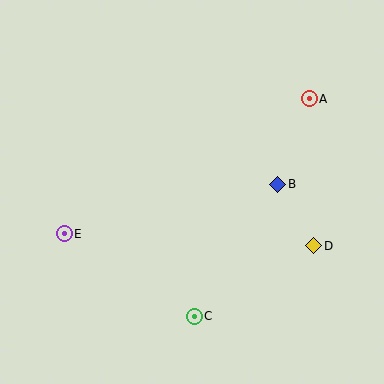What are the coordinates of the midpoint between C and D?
The midpoint between C and D is at (254, 281).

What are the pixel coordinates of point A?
Point A is at (309, 99).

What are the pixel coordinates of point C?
Point C is at (194, 316).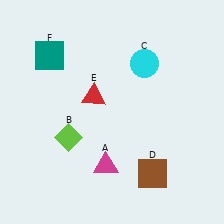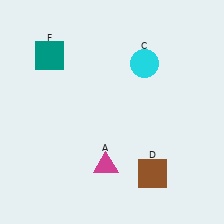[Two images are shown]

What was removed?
The red triangle (E), the lime diamond (B) were removed in Image 2.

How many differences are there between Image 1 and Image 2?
There are 2 differences between the two images.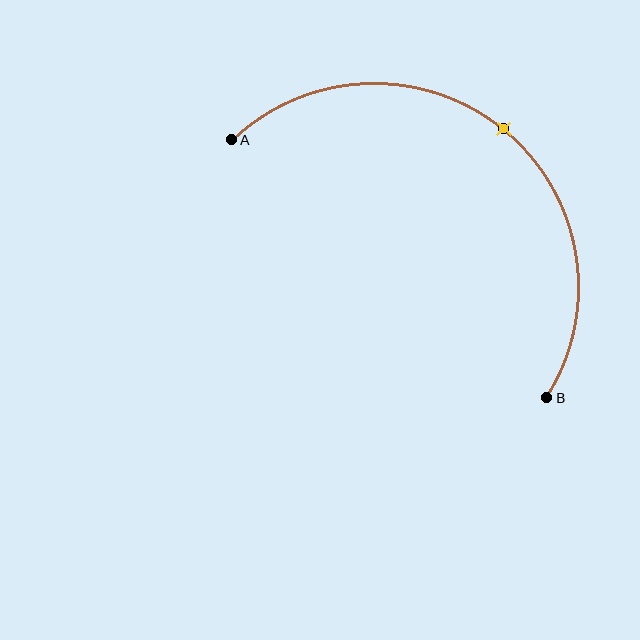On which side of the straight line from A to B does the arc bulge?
The arc bulges above and to the right of the straight line connecting A and B.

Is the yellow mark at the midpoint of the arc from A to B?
Yes. The yellow mark lies on the arc at equal arc-length from both A and B — it is the arc midpoint.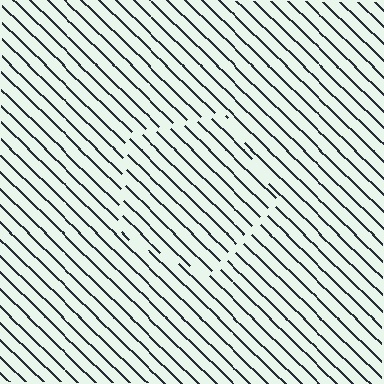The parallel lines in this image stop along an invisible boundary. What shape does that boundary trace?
An illusory pentagon. The interior of the shape contains the same grating, shifted by half a period — the contour is defined by the phase discontinuity where line-ends from the inner and outer gratings abut.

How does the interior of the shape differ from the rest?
The interior of the shape contains the same grating, shifted by half a period — the contour is defined by the phase discontinuity where line-ends from the inner and outer gratings abut.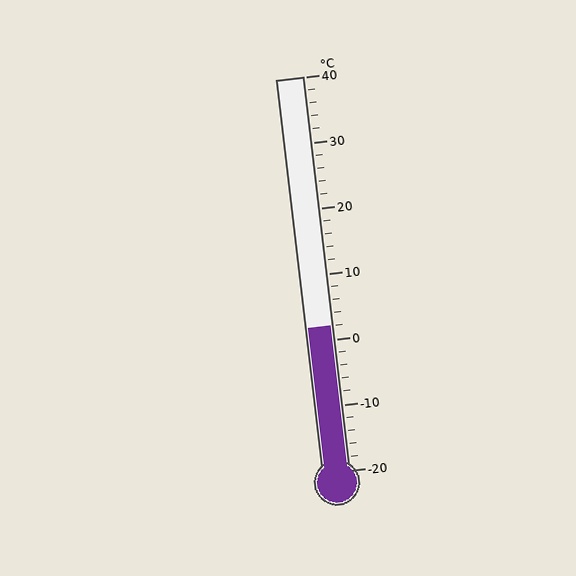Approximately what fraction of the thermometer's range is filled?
The thermometer is filled to approximately 35% of its range.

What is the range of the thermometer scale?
The thermometer scale ranges from -20°C to 40°C.